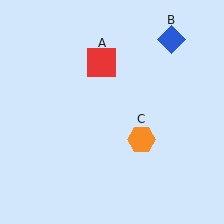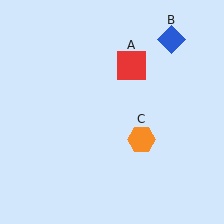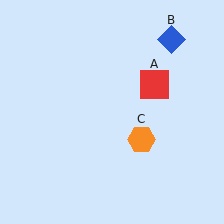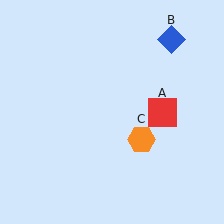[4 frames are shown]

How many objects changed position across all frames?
1 object changed position: red square (object A).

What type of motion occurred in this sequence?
The red square (object A) rotated clockwise around the center of the scene.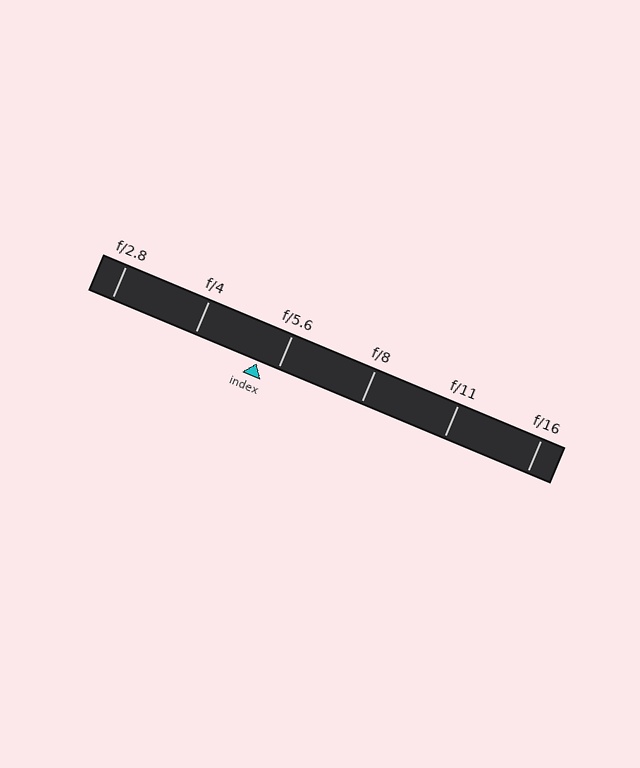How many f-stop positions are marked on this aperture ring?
There are 6 f-stop positions marked.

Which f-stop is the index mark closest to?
The index mark is closest to f/5.6.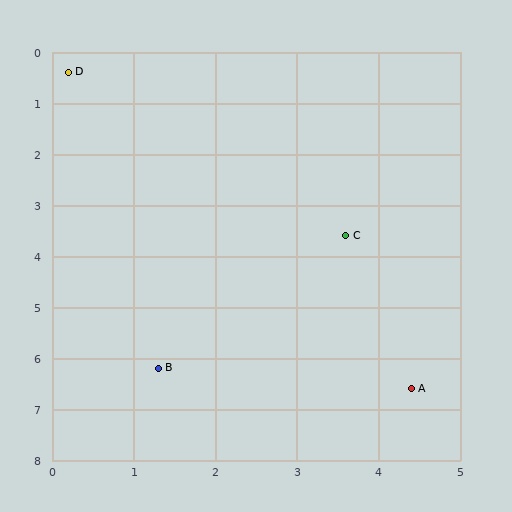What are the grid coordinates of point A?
Point A is at approximately (4.4, 6.6).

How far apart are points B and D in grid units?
Points B and D are about 5.9 grid units apart.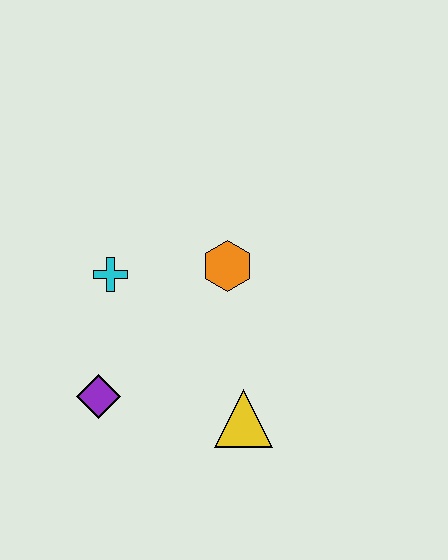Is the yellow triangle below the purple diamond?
Yes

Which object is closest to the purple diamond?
The cyan cross is closest to the purple diamond.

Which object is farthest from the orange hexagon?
The purple diamond is farthest from the orange hexagon.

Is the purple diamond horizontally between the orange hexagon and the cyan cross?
No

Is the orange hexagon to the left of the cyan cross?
No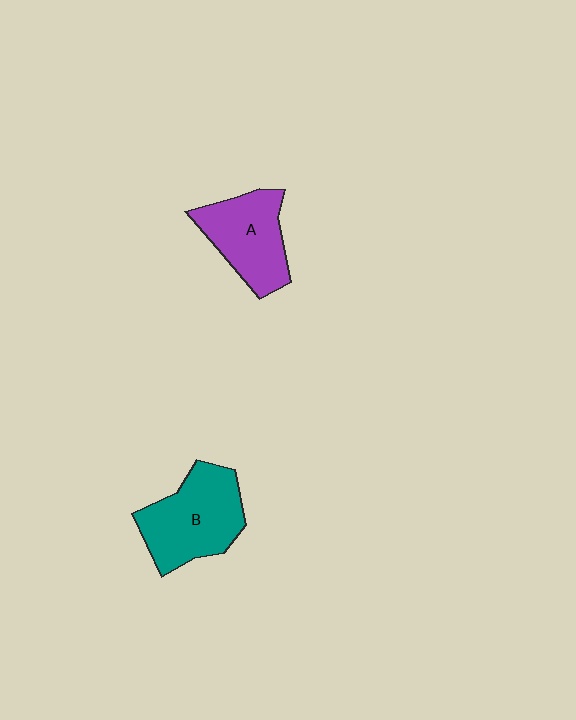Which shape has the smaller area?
Shape A (purple).